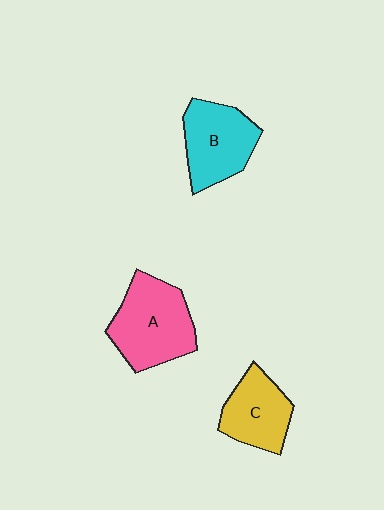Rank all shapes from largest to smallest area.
From largest to smallest: A (pink), B (cyan), C (yellow).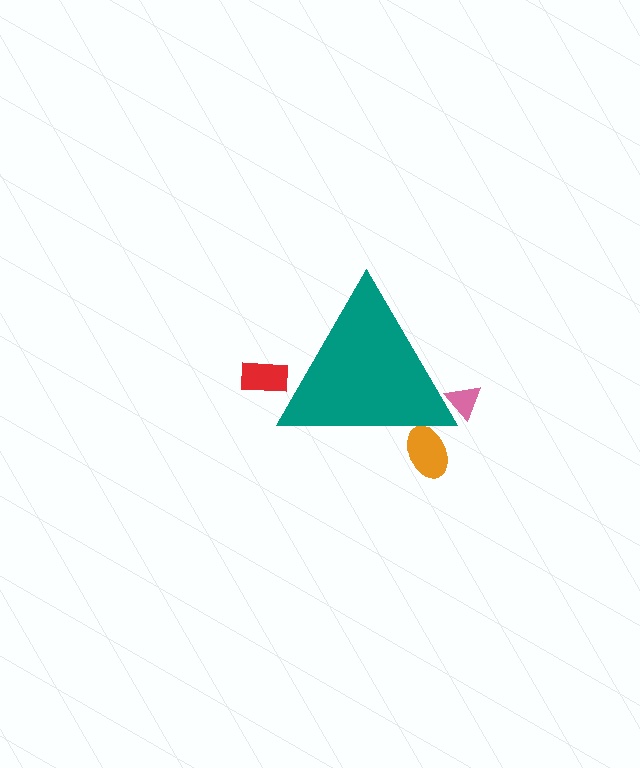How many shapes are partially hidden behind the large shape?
3 shapes are partially hidden.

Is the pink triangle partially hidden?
Yes, the pink triangle is partially hidden behind the teal triangle.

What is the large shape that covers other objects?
A teal triangle.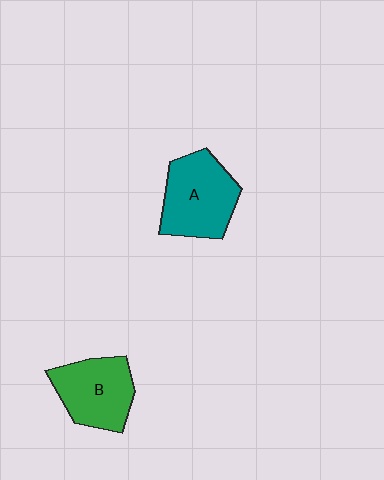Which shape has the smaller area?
Shape B (green).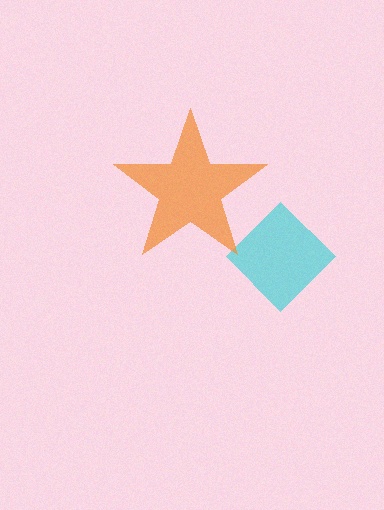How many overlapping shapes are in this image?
There are 2 overlapping shapes in the image.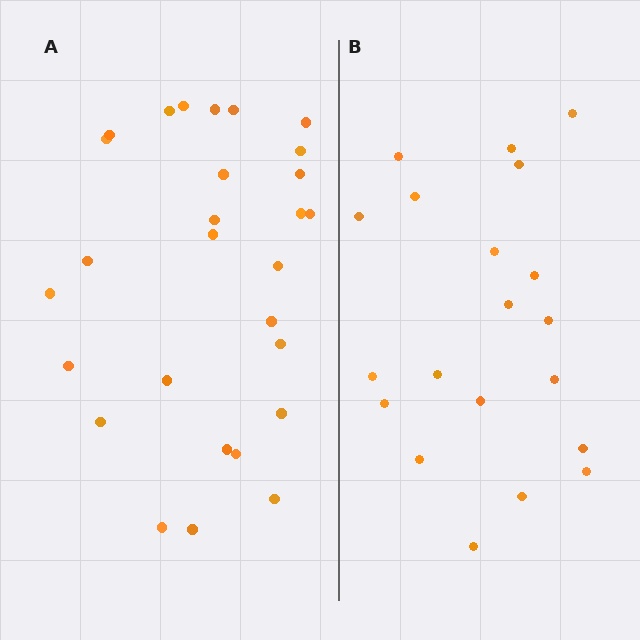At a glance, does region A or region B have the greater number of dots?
Region A (the left region) has more dots.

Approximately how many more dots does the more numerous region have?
Region A has roughly 8 or so more dots than region B.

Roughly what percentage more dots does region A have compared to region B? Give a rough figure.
About 40% more.